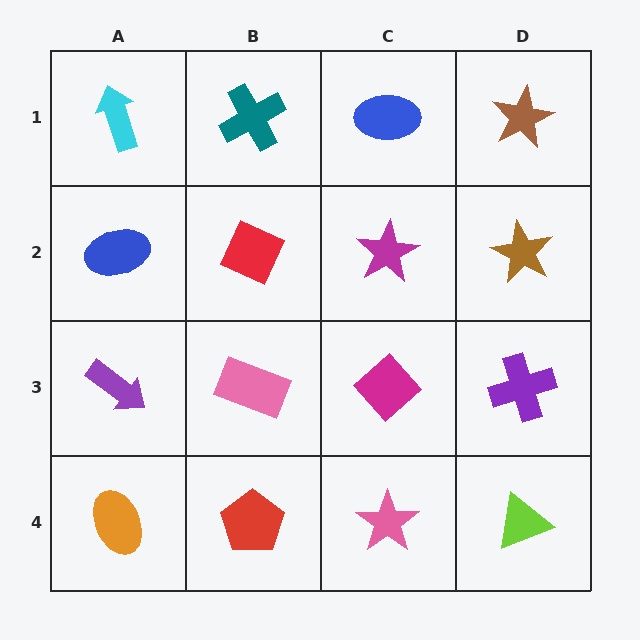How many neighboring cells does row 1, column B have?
3.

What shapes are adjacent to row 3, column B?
A red diamond (row 2, column B), a red pentagon (row 4, column B), a purple arrow (row 3, column A), a magenta diamond (row 3, column C).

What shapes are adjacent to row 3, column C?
A magenta star (row 2, column C), a pink star (row 4, column C), a pink rectangle (row 3, column B), a purple cross (row 3, column D).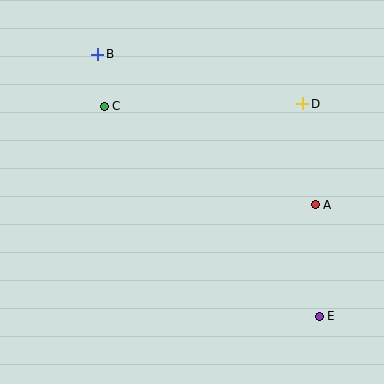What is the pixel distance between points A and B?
The distance between A and B is 264 pixels.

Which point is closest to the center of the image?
Point C at (104, 106) is closest to the center.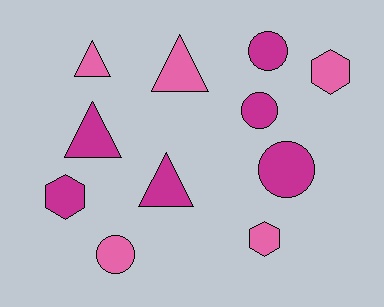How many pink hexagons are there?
There are 2 pink hexagons.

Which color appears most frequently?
Magenta, with 6 objects.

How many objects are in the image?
There are 11 objects.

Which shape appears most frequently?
Triangle, with 4 objects.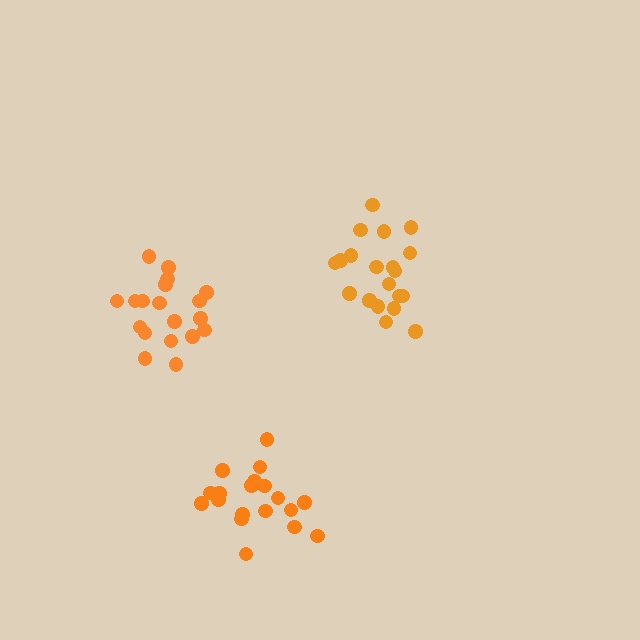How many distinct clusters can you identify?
There are 3 distinct clusters.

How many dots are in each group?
Group 1: 19 dots, Group 2: 19 dots, Group 3: 20 dots (58 total).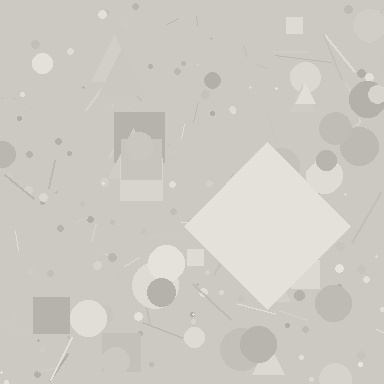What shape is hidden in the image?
A diamond is hidden in the image.